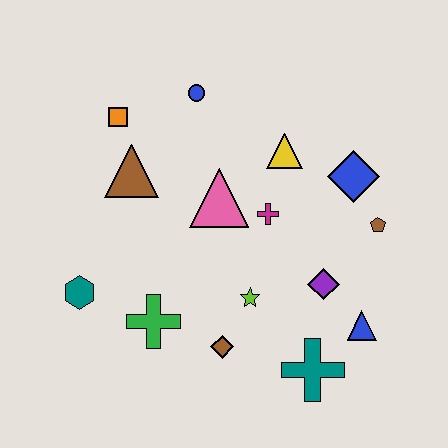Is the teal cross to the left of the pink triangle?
No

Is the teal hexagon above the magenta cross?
No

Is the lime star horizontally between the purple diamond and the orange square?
Yes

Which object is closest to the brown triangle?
The orange square is closest to the brown triangle.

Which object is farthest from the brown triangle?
The blue triangle is farthest from the brown triangle.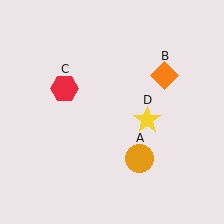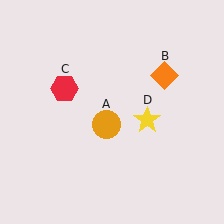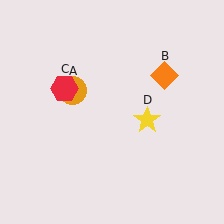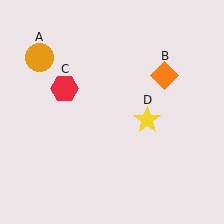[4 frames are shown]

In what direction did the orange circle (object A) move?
The orange circle (object A) moved up and to the left.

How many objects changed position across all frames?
1 object changed position: orange circle (object A).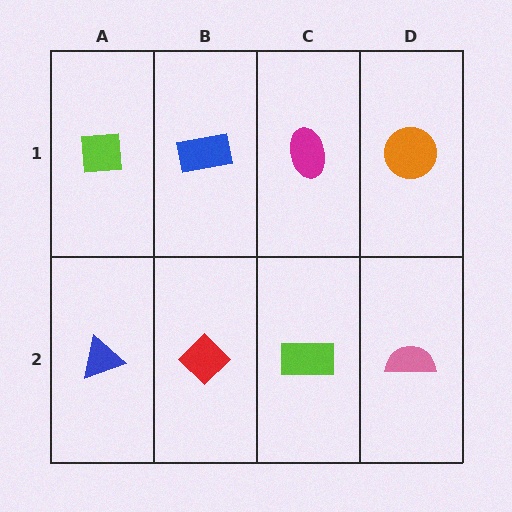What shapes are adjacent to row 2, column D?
An orange circle (row 1, column D), a lime rectangle (row 2, column C).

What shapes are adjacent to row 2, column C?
A magenta ellipse (row 1, column C), a red diamond (row 2, column B), a pink semicircle (row 2, column D).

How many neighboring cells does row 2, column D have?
2.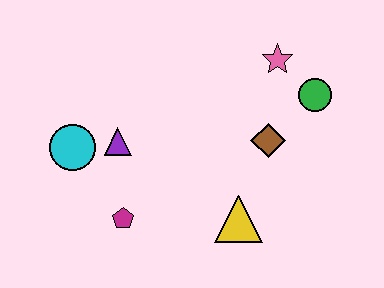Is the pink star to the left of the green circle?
Yes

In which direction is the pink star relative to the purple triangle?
The pink star is to the right of the purple triangle.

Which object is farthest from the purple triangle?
The green circle is farthest from the purple triangle.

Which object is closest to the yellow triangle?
The brown diamond is closest to the yellow triangle.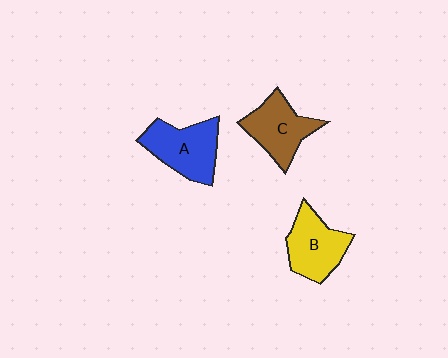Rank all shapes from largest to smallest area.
From largest to smallest: A (blue), C (brown), B (yellow).